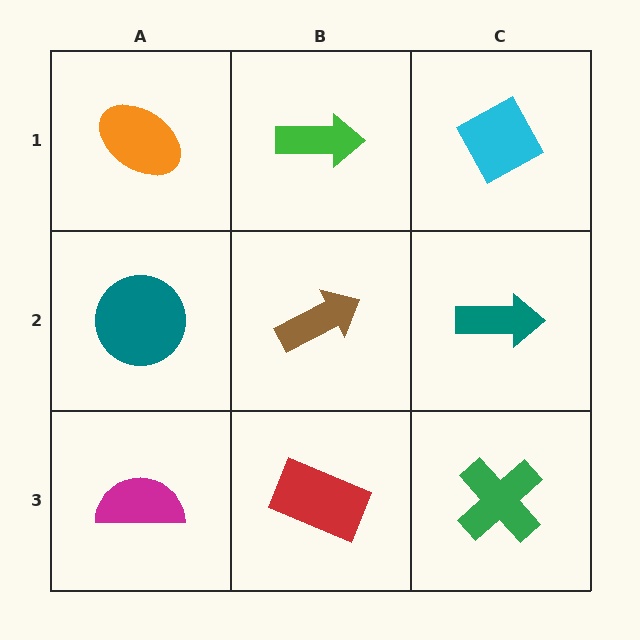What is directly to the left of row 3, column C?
A red rectangle.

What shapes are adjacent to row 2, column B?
A green arrow (row 1, column B), a red rectangle (row 3, column B), a teal circle (row 2, column A), a teal arrow (row 2, column C).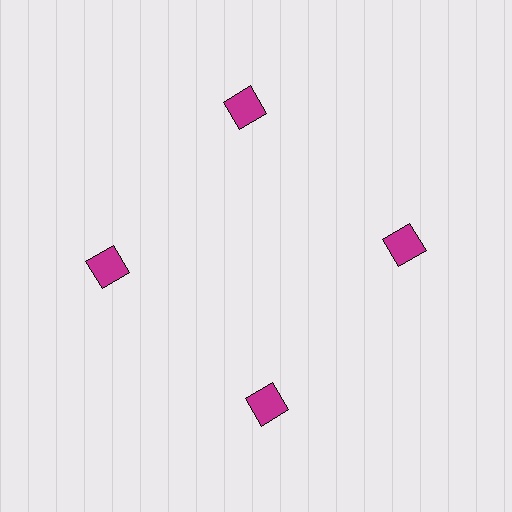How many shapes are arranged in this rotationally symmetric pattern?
There are 4 shapes, arranged in 4 groups of 1.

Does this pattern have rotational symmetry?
Yes, this pattern has 4-fold rotational symmetry. It looks the same after rotating 90 degrees around the center.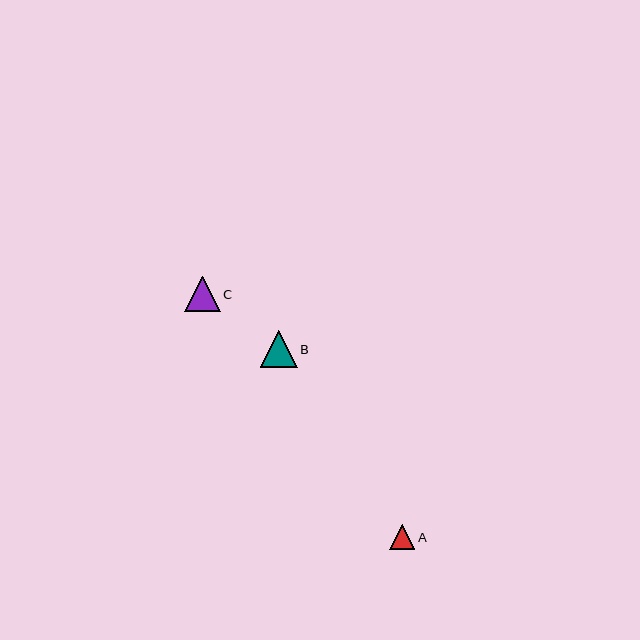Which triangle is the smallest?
Triangle A is the smallest with a size of approximately 25 pixels.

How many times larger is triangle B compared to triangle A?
Triangle B is approximately 1.5 times the size of triangle A.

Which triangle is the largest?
Triangle B is the largest with a size of approximately 37 pixels.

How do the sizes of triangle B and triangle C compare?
Triangle B and triangle C are approximately the same size.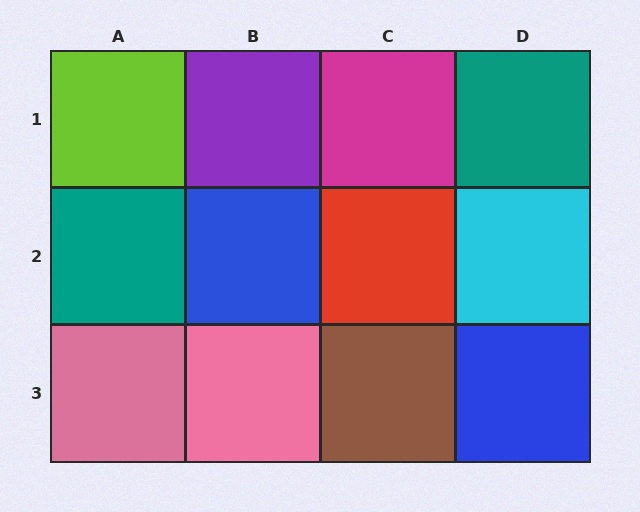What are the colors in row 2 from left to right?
Teal, blue, red, cyan.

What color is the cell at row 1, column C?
Magenta.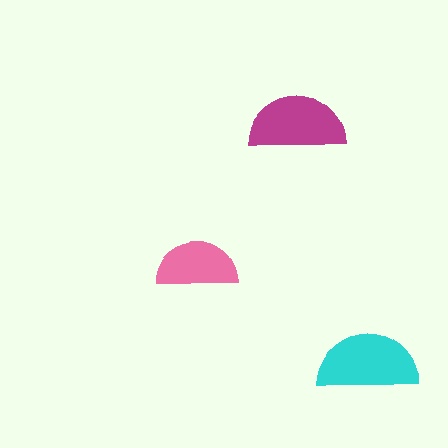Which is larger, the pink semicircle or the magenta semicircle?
The magenta one.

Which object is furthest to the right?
The cyan semicircle is rightmost.